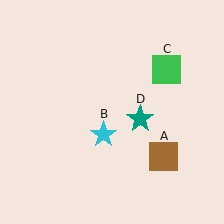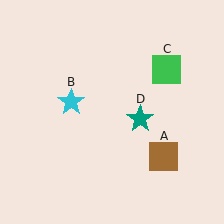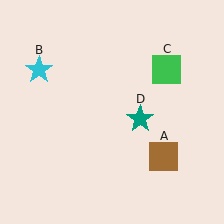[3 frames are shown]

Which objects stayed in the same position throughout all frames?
Brown square (object A) and green square (object C) and teal star (object D) remained stationary.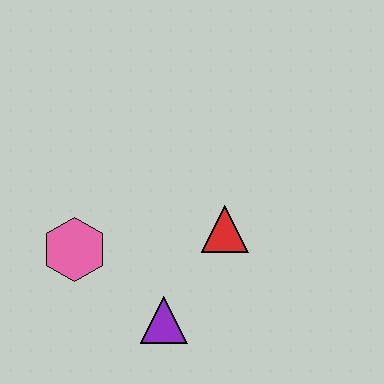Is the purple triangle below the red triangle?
Yes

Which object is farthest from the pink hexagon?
The red triangle is farthest from the pink hexagon.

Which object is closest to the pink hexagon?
The purple triangle is closest to the pink hexagon.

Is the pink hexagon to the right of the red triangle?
No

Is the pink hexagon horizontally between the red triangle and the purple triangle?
No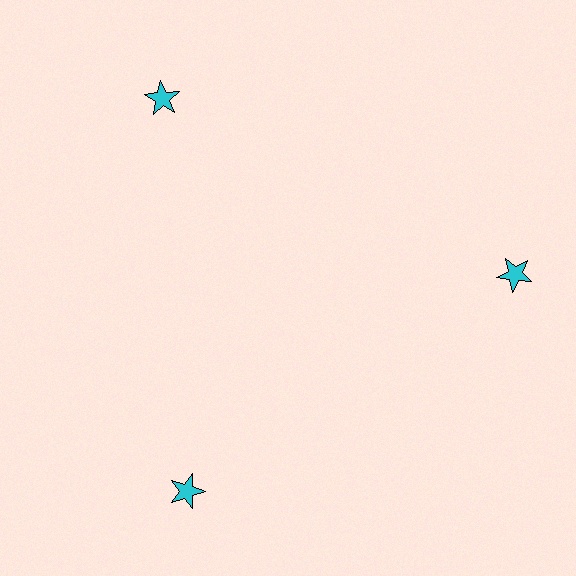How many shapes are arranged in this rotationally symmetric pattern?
There are 3 shapes, arranged in 3 groups of 1.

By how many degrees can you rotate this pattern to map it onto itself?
The pattern maps onto itself every 120 degrees of rotation.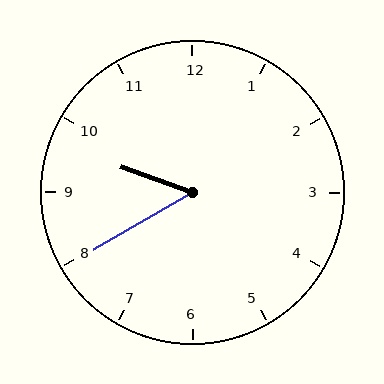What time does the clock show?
9:40.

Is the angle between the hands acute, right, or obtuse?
It is acute.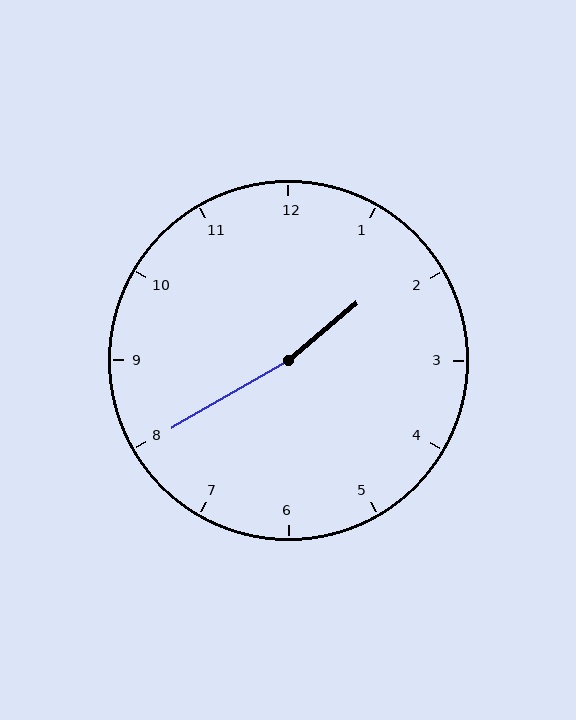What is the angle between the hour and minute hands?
Approximately 170 degrees.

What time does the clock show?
1:40.